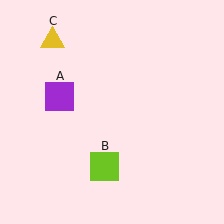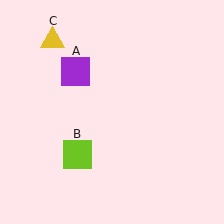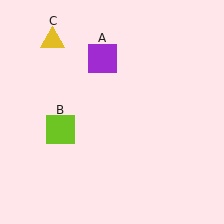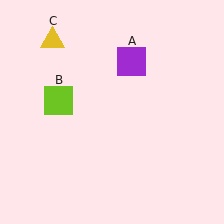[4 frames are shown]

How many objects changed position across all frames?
2 objects changed position: purple square (object A), lime square (object B).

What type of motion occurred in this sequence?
The purple square (object A), lime square (object B) rotated clockwise around the center of the scene.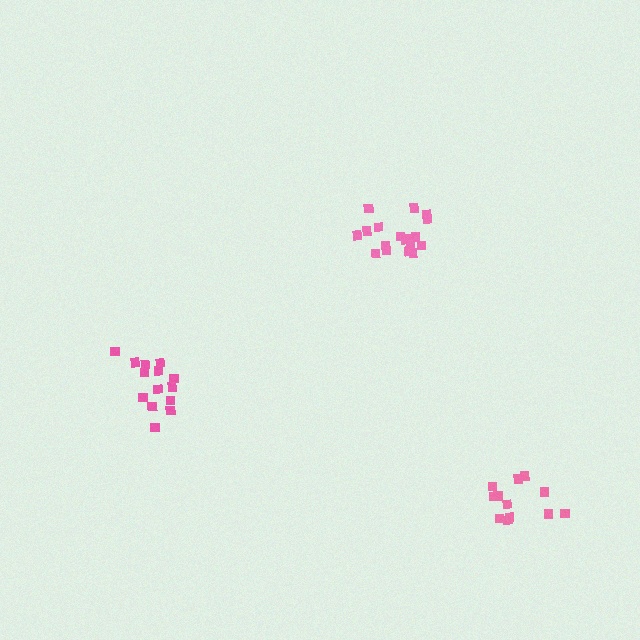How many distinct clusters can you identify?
There are 3 distinct clusters.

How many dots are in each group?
Group 1: 14 dots, Group 2: 12 dots, Group 3: 17 dots (43 total).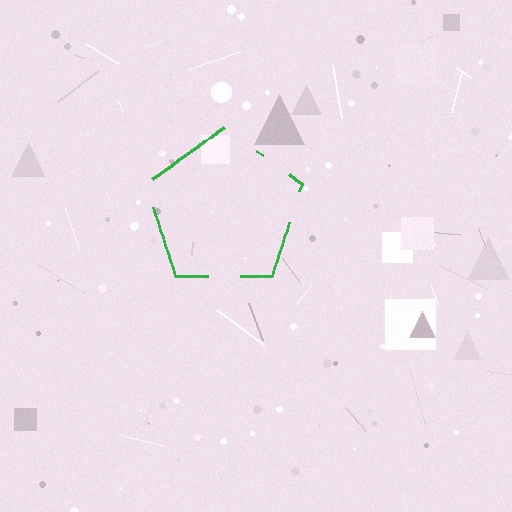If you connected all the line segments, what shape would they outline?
They would outline a pentagon.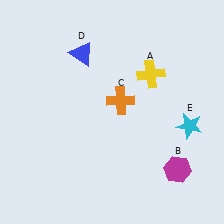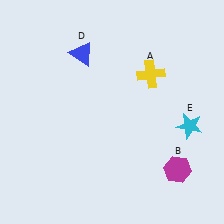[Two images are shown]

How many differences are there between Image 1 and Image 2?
There is 1 difference between the two images.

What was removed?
The orange cross (C) was removed in Image 2.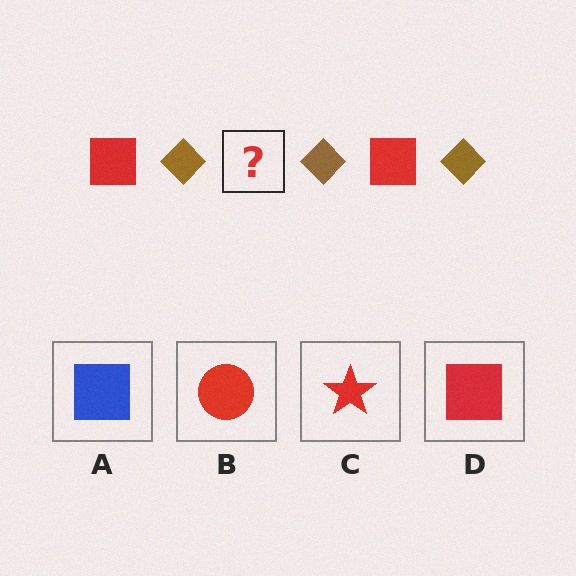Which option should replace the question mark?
Option D.